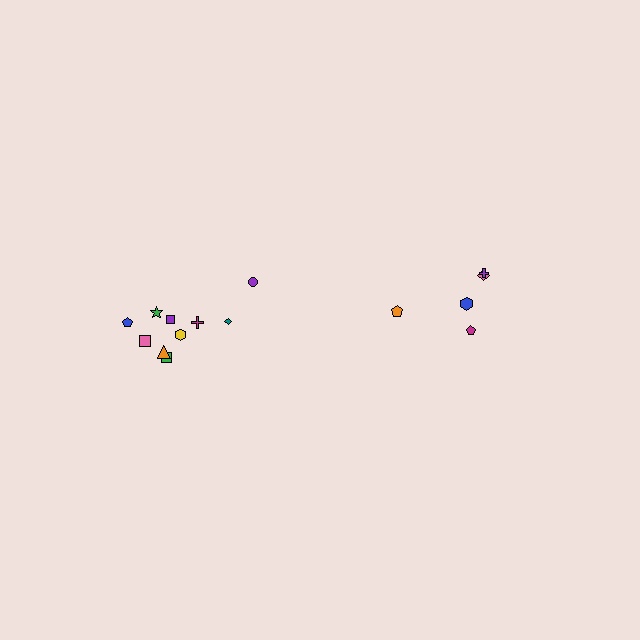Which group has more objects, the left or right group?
The left group.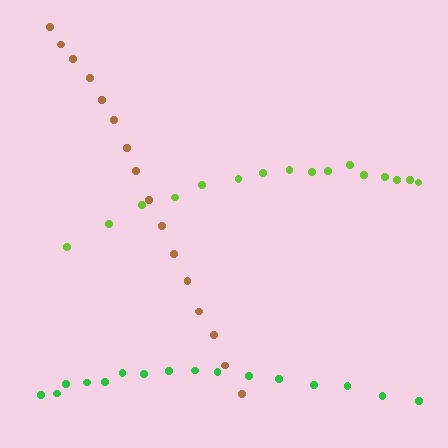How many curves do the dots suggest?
There are 3 distinct paths.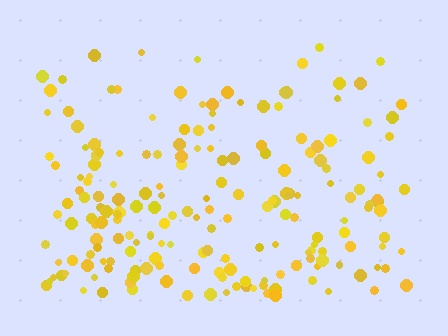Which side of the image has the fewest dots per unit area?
The top.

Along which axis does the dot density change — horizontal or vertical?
Vertical.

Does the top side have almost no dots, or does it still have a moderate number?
Still a moderate number, just noticeably fewer than the bottom.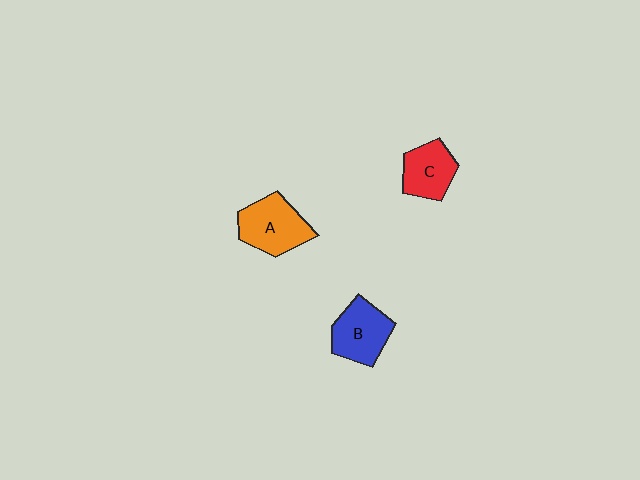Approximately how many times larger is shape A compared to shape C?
Approximately 1.3 times.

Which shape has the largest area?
Shape A (orange).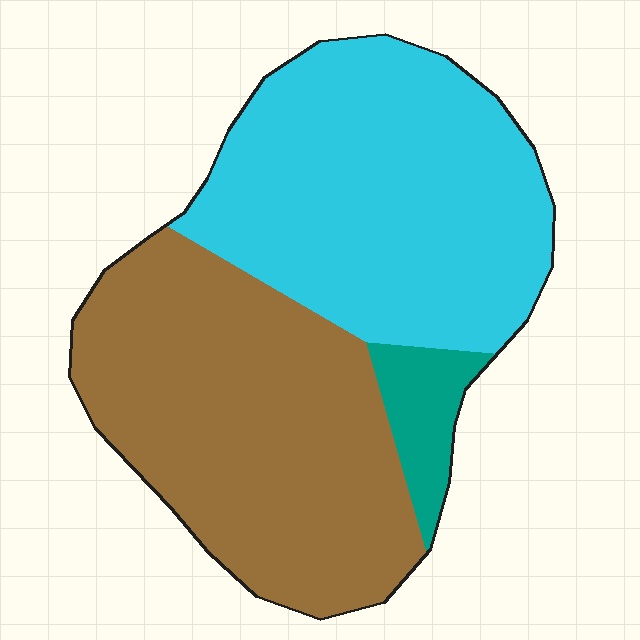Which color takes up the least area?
Teal, at roughly 5%.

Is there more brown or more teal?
Brown.